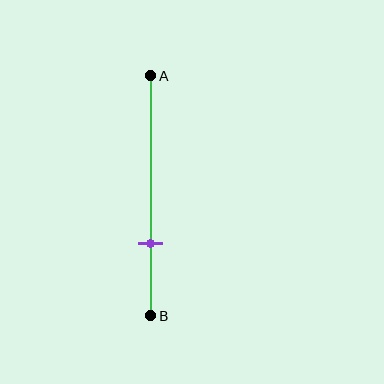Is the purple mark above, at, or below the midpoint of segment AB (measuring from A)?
The purple mark is below the midpoint of segment AB.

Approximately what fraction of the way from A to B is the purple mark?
The purple mark is approximately 70% of the way from A to B.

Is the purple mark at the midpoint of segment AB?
No, the mark is at about 70% from A, not at the 50% midpoint.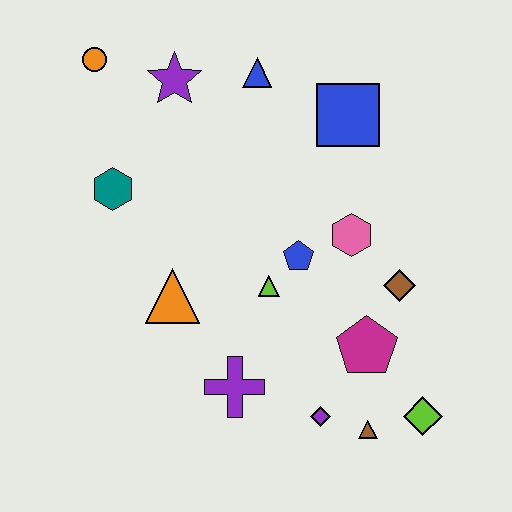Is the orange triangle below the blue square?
Yes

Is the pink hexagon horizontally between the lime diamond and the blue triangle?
Yes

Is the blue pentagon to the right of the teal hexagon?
Yes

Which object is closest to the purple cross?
The purple diamond is closest to the purple cross.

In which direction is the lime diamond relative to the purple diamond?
The lime diamond is to the right of the purple diamond.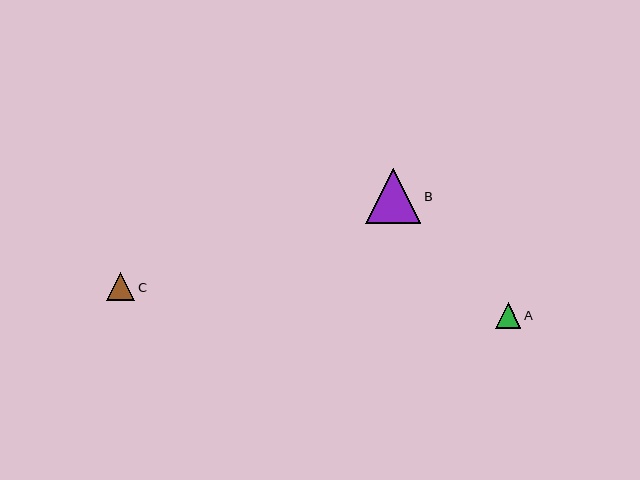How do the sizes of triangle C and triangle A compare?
Triangle C and triangle A are approximately the same size.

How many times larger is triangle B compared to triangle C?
Triangle B is approximately 2.0 times the size of triangle C.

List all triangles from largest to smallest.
From largest to smallest: B, C, A.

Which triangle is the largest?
Triangle B is the largest with a size of approximately 55 pixels.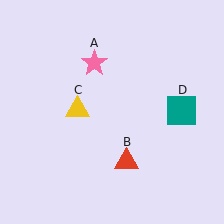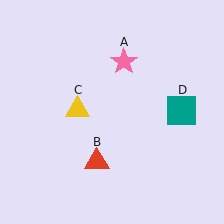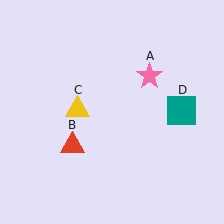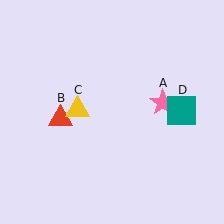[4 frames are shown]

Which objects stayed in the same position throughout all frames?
Yellow triangle (object C) and teal square (object D) remained stationary.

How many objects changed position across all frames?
2 objects changed position: pink star (object A), red triangle (object B).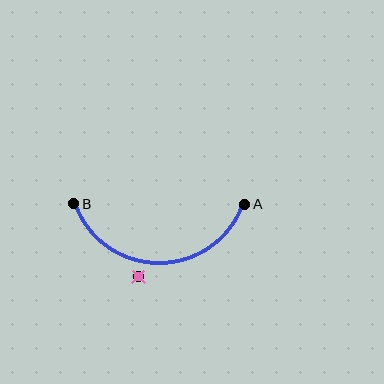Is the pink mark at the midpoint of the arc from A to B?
No — the pink mark does not lie on the arc at all. It sits slightly outside the curve.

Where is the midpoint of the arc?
The arc midpoint is the point on the curve farthest from the straight line joining A and B. It sits below that line.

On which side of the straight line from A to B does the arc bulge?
The arc bulges below the straight line connecting A and B.